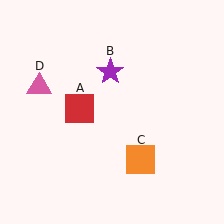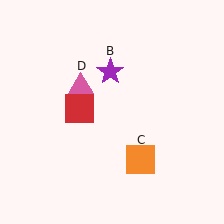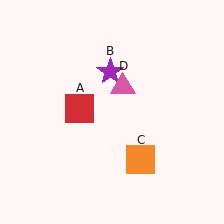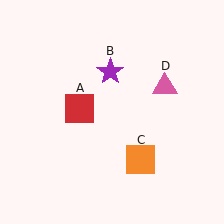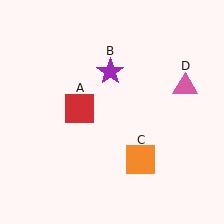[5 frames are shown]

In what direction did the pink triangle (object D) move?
The pink triangle (object D) moved right.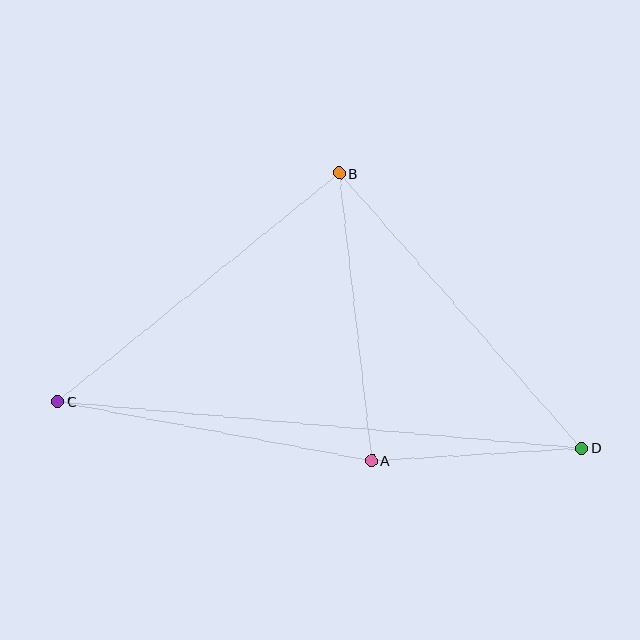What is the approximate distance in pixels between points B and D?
The distance between B and D is approximately 367 pixels.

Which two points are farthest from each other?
Points C and D are farthest from each other.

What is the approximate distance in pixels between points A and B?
The distance between A and B is approximately 289 pixels.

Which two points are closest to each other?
Points A and D are closest to each other.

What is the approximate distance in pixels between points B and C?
The distance between B and C is approximately 363 pixels.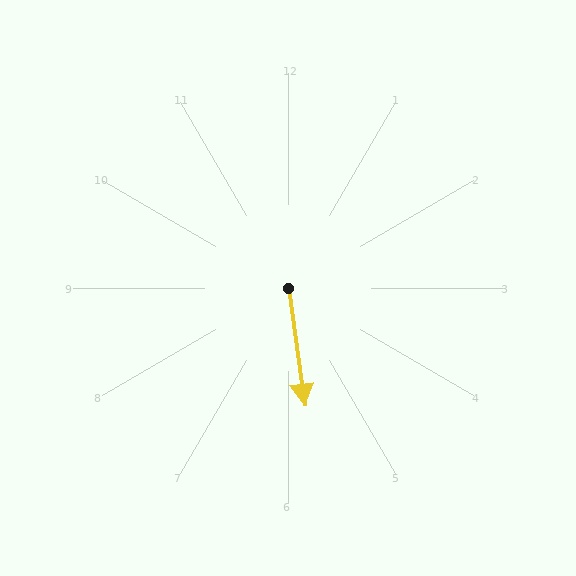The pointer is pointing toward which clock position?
Roughly 6 o'clock.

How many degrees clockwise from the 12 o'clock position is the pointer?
Approximately 172 degrees.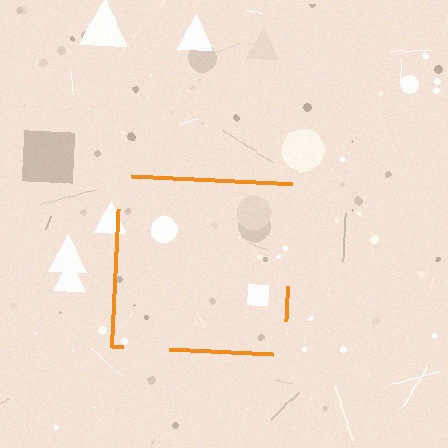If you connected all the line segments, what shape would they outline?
They would outline a square.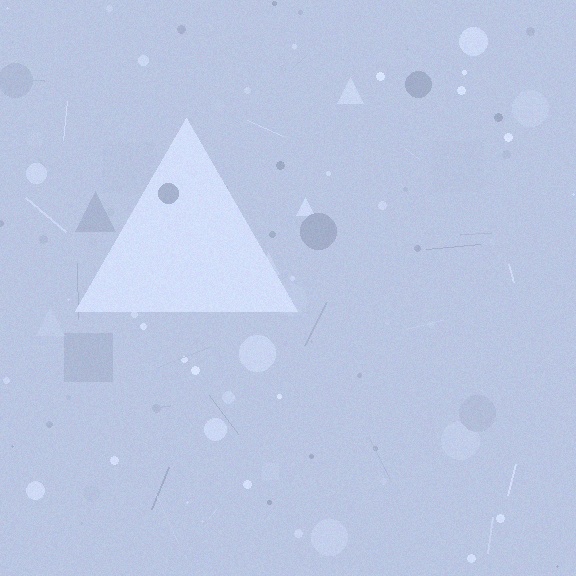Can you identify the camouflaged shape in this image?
The camouflaged shape is a triangle.